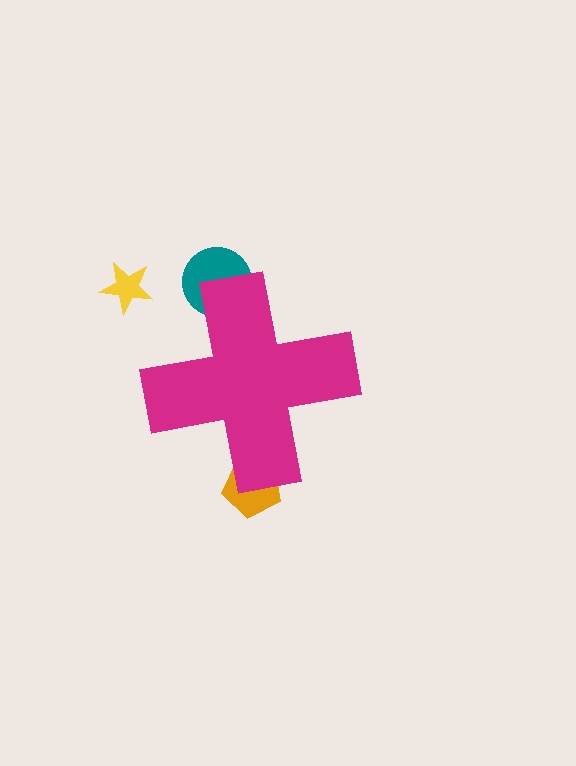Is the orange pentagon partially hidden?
Yes, the orange pentagon is partially hidden behind the magenta cross.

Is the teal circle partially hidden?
Yes, the teal circle is partially hidden behind the magenta cross.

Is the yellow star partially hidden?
No, the yellow star is fully visible.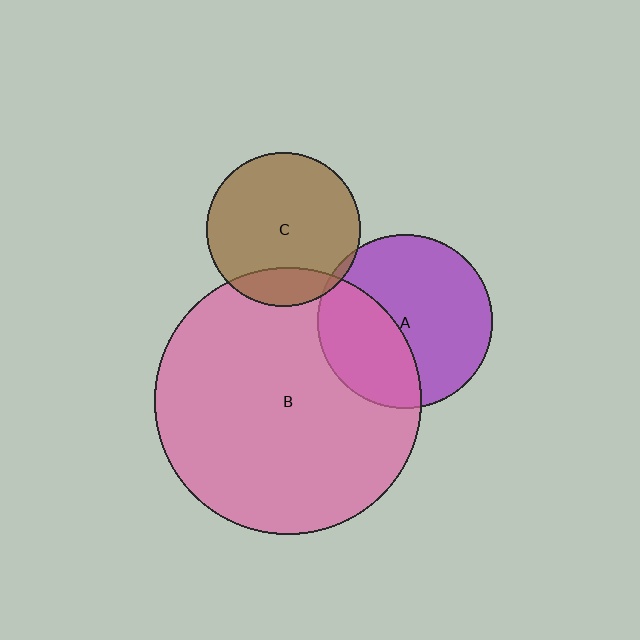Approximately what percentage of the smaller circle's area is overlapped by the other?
Approximately 15%.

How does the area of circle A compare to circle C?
Approximately 1.3 times.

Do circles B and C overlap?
Yes.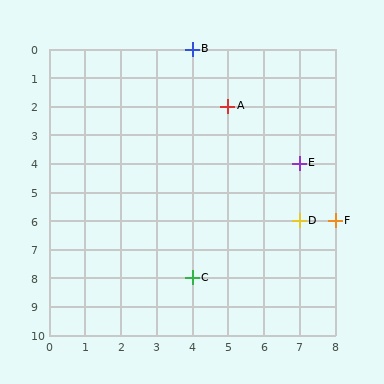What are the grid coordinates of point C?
Point C is at grid coordinates (4, 8).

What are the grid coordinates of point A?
Point A is at grid coordinates (5, 2).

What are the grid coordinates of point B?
Point B is at grid coordinates (4, 0).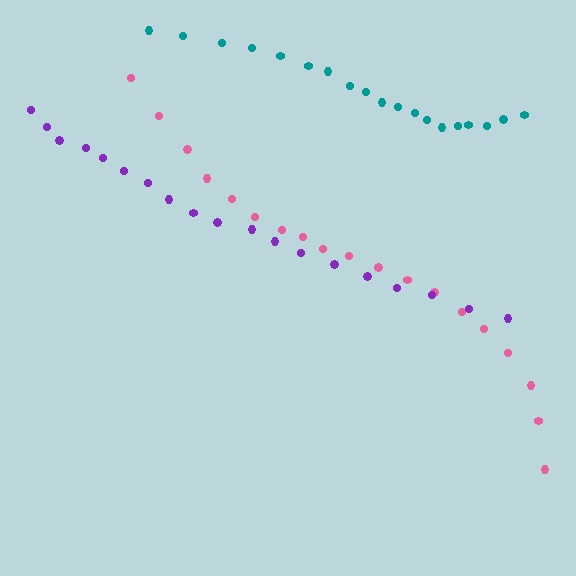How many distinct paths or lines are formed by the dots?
There are 3 distinct paths.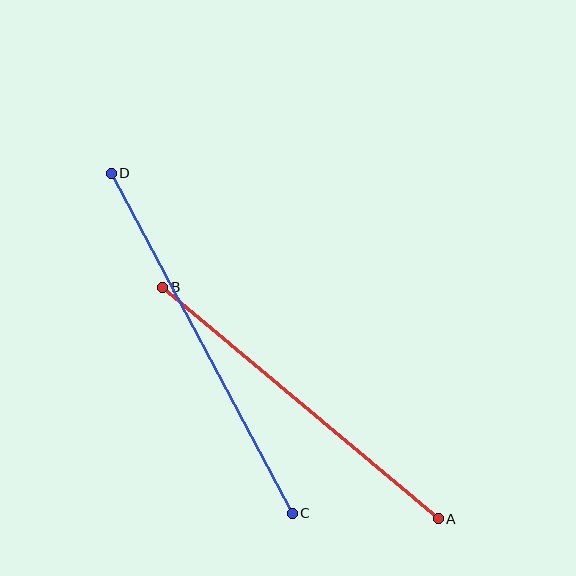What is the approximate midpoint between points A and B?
The midpoint is at approximately (300, 403) pixels.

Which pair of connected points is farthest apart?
Points C and D are farthest apart.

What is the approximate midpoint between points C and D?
The midpoint is at approximately (202, 343) pixels.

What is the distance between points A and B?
The distance is approximately 360 pixels.